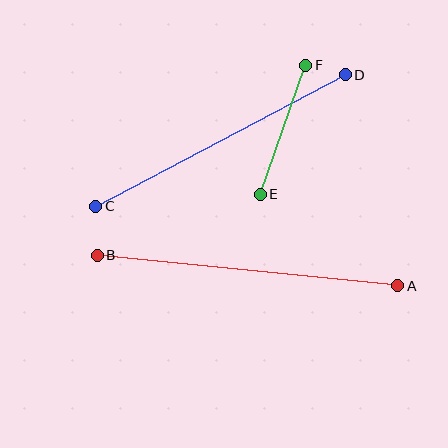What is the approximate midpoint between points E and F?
The midpoint is at approximately (283, 130) pixels.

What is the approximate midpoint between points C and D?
The midpoint is at approximately (221, 141) pixels.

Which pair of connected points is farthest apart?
Points A and B are farthest apart.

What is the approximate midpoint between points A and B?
The midpoint is at approximately (248, 270) pixels.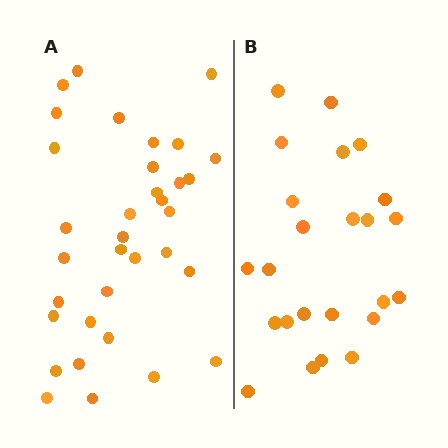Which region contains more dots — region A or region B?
Region A (the left region) has more dots.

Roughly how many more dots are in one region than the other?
Region A has roughly 10 or so more dots than region B.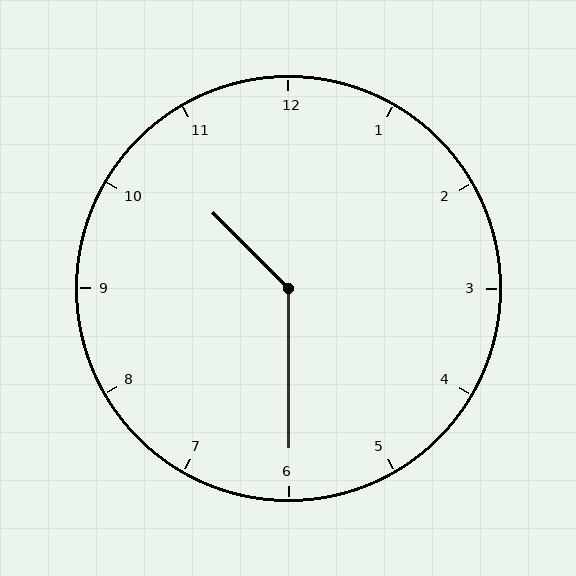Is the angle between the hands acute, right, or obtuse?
It is obtuse.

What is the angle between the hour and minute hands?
Approximately 135 degrees.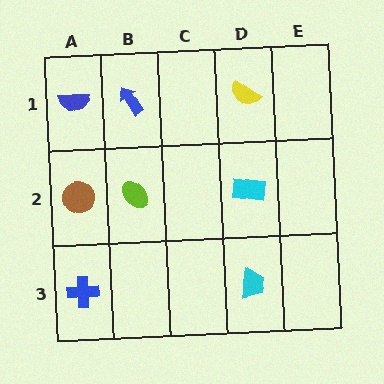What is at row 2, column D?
A cyan rectangle.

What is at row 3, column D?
A cyan trapezoid.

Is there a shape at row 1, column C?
No, that cell is empty.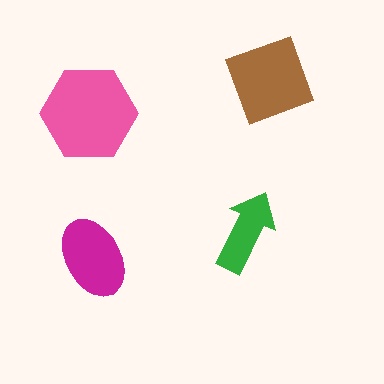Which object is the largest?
The pink hexagon.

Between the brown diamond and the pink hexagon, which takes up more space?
The pink hexagon.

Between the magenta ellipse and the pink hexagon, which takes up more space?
The pink hexagon.